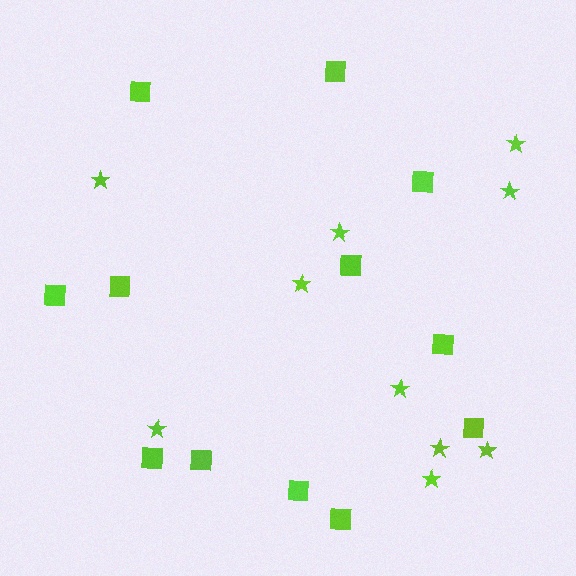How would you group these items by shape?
There are 2 groups: one group of stars (10) and one group of squares (12).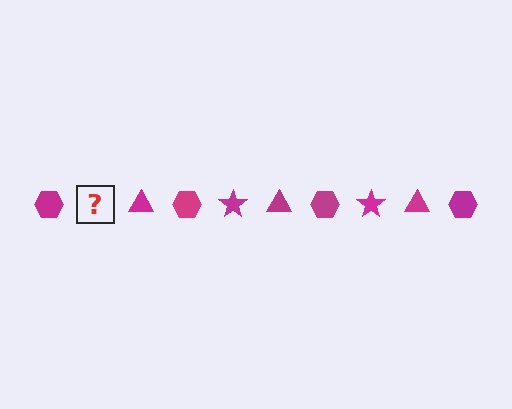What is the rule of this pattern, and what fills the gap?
The rule is that the pattern cycles through hexagon, star, triangle shapes in magenta. The gap should be filled with a magenta star.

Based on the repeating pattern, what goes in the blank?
The blank should be a magenta star.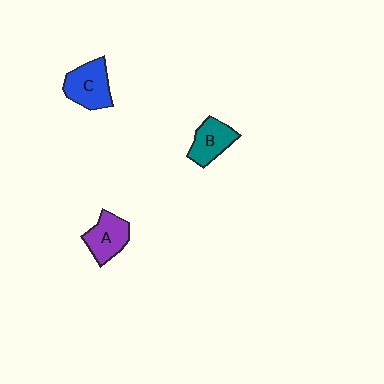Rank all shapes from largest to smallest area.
From largest to smallest: C (blue), A (purple), B (teal).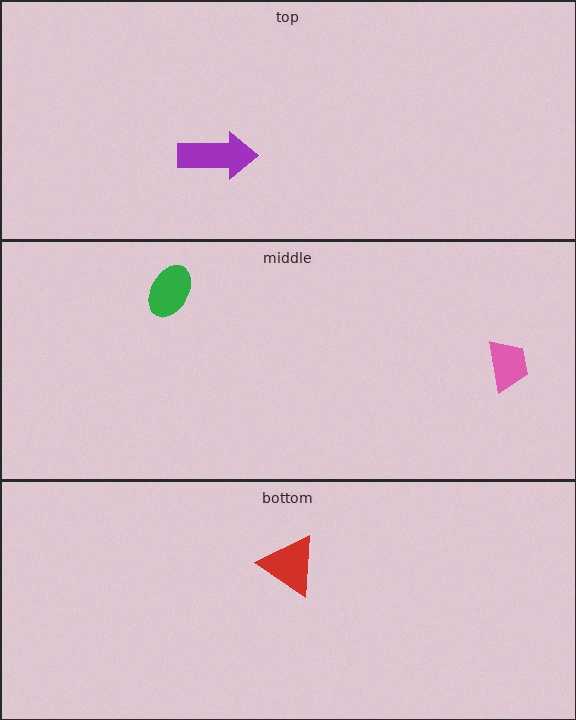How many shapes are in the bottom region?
1.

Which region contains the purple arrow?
The top region.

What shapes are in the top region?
The purple arrow.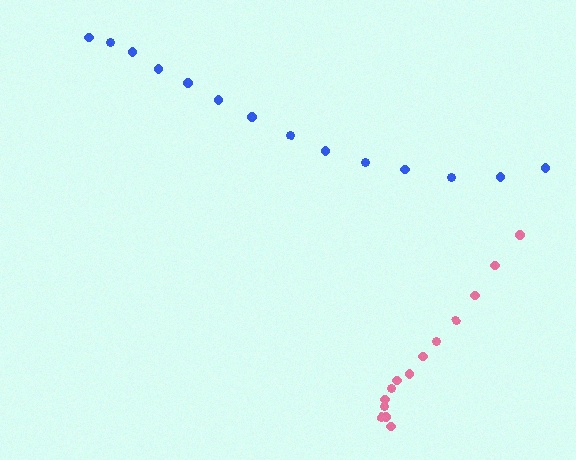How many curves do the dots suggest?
There are 2 distinct paths.